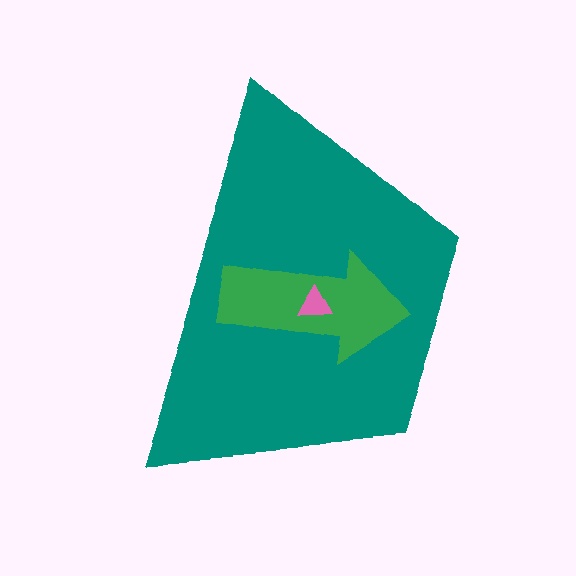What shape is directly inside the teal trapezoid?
The green arrow.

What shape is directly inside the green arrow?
The pink triangle.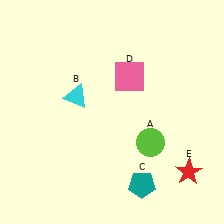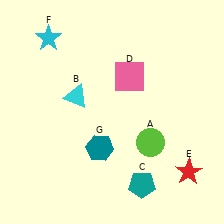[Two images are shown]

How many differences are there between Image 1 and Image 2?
There are 2 differences between the two images.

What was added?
A cyan star (F), a teal hexagon (G) were added in Image 2.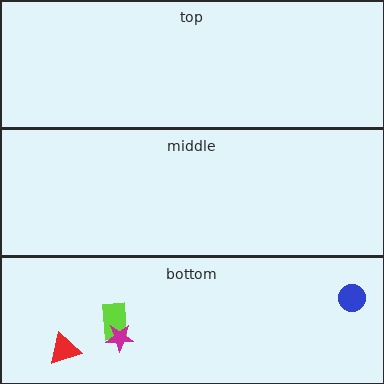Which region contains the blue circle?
The bottom region.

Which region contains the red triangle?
The bottom region.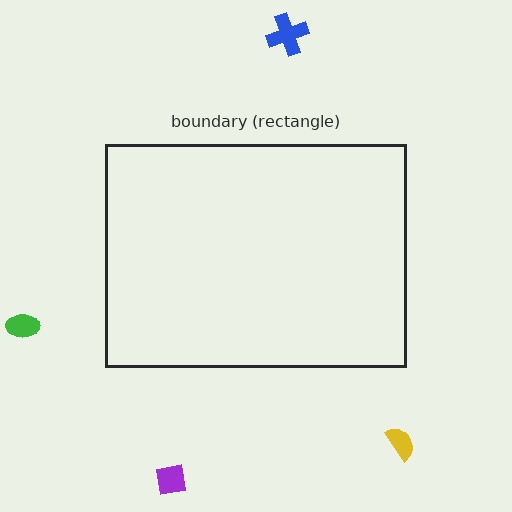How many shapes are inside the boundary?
0 inside, 4 outside.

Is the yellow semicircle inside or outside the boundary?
Outside.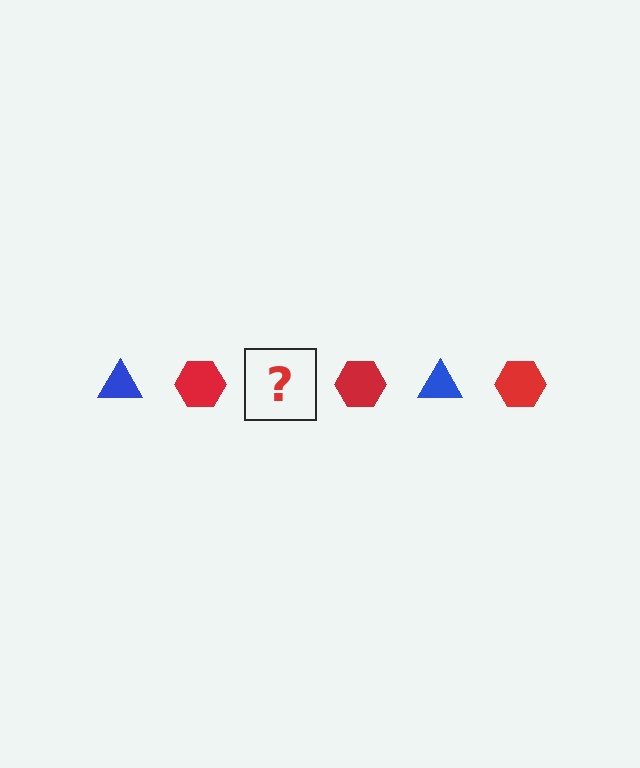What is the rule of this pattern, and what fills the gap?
The rule is that the pattern alternates between blue triangle and red hexagon. The gap should be filled with a blue triangle.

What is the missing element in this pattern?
The missing element is a blue triangle.